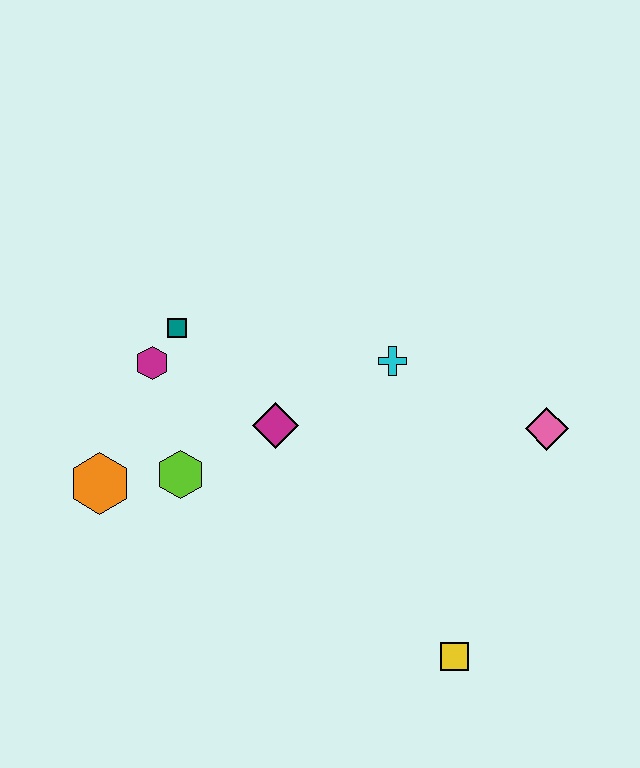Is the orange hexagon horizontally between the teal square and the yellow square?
No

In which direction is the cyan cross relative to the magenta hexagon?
The cyan cross is to the right of the magenta hexagon.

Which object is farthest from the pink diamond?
The orange hexagon is farthest from the pink diamond.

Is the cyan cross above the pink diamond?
Yes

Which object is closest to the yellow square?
The pink diamond is closest to the yellow square.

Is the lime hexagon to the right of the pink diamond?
No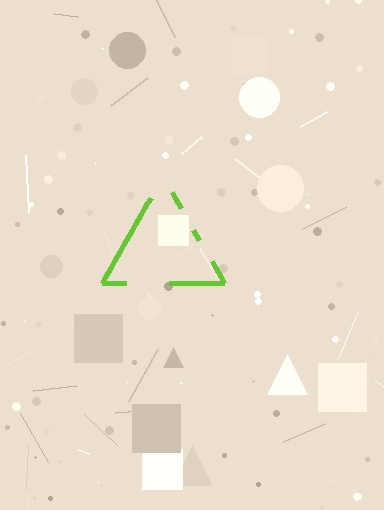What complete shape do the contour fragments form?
The contour fragments form a triangle.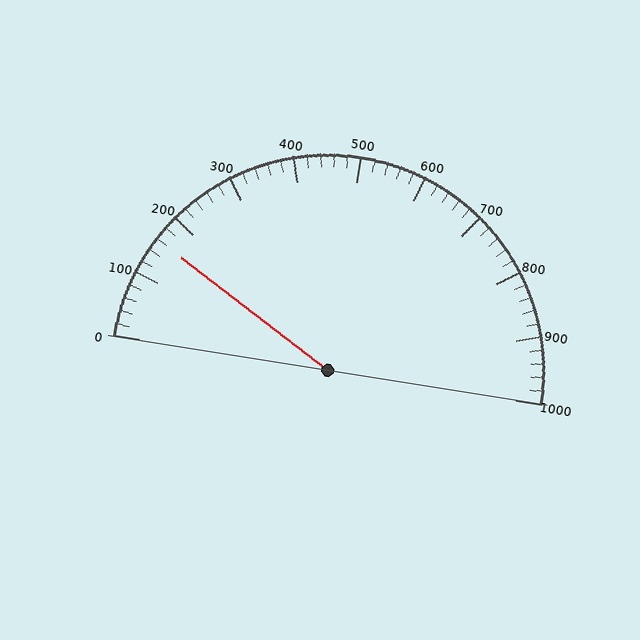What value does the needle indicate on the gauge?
The needle indicates approximately 160.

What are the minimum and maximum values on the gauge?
The gauge ranges from 0 to 1000.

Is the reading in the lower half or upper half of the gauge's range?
The reading is in the lower half of the range (0 to 1000).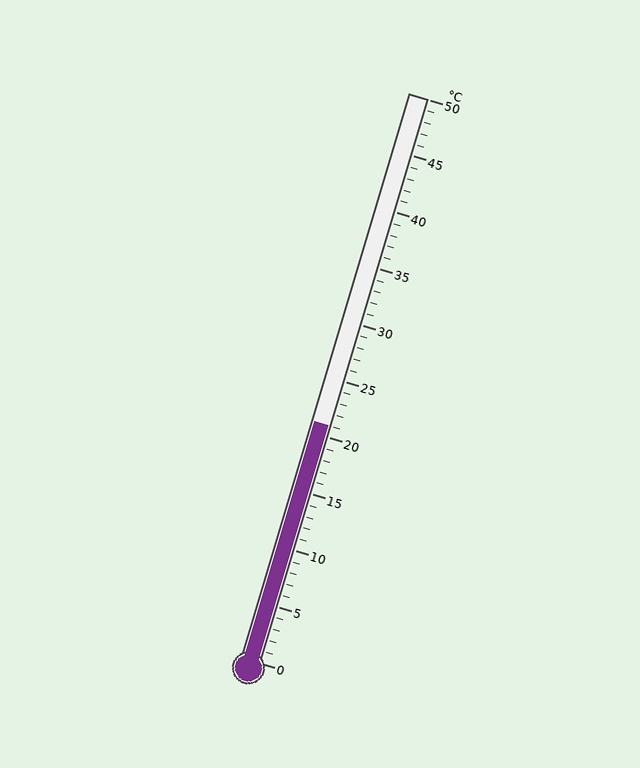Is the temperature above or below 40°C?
The temperature is below 40°C.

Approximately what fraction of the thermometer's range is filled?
The thermometer is filled to approximately 40% of its range.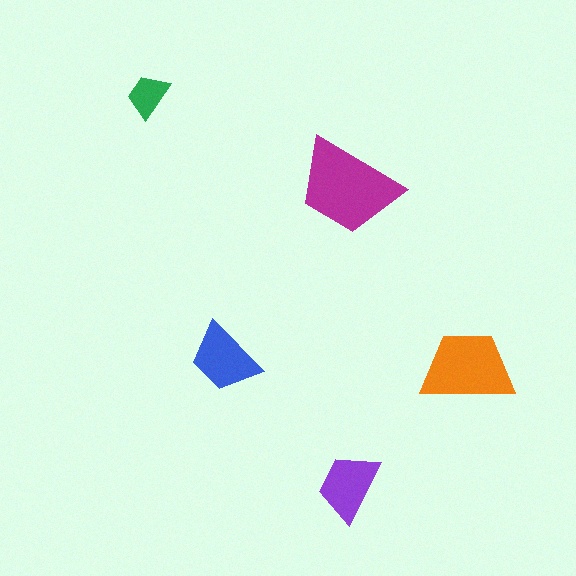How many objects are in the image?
There are 5 objects in the image.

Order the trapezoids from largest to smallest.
the magenta one, the orange one, the blue one, the purple one, the green one.